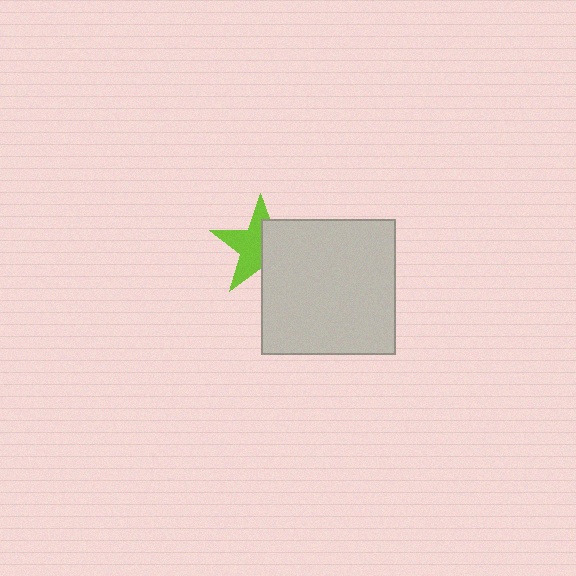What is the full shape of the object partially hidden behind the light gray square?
The partially hidden object is a lime star.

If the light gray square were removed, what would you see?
You would see the complete lime star.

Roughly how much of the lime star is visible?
About half of it is visible (roughly 54%).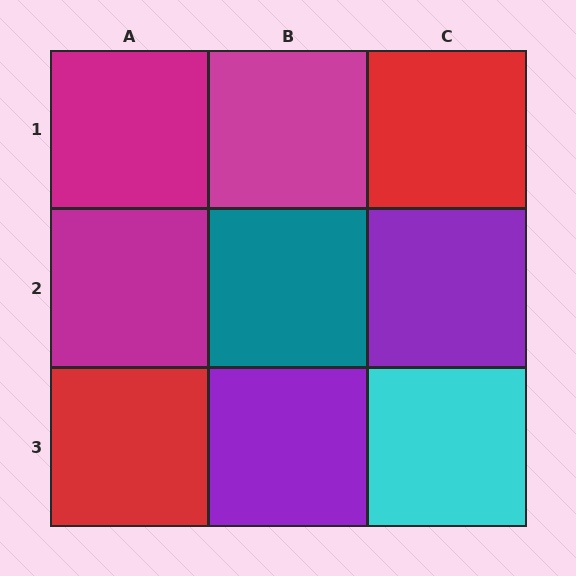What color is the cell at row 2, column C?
Purple.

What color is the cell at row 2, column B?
Teal.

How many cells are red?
2 cells are red.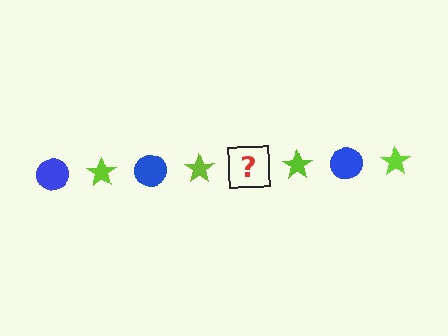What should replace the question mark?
The question mark should be replaced with a blue circle.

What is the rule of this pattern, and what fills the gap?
The rule is that the pattern alternates between blue circle and lime star. The gap should be filled with a blue circle.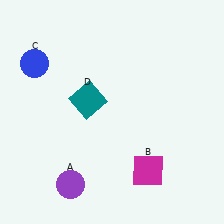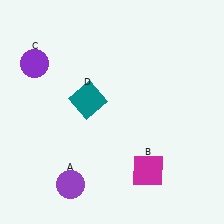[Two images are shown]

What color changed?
The circle (C) changed from blue in Image 1 to purple in Image 2.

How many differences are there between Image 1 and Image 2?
There is 1 difference between the two images.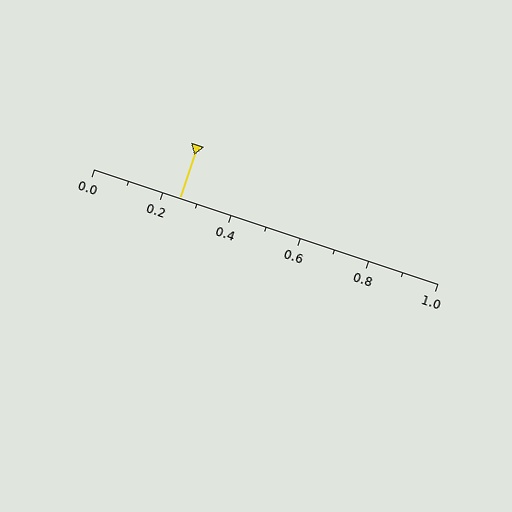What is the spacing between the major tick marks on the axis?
The major ticks are spaced 0.2 apart.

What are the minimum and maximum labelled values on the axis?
The axis runs from 0.0 to 1.0.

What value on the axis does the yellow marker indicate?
The marker indicates approximately 0.25.